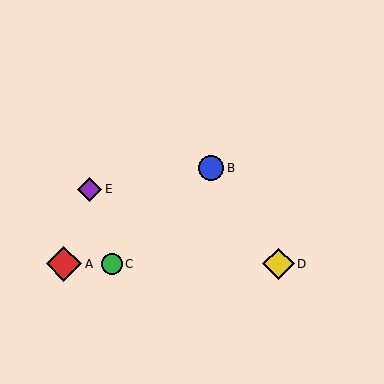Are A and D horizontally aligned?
Yes, both are at y≈264.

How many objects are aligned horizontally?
3 objects (A, C, D) are aligned horizontally.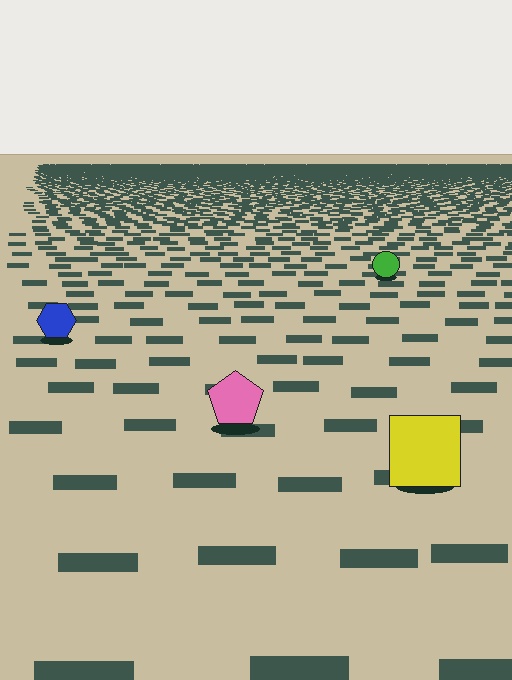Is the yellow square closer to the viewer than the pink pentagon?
Yes. The yellow square is closer — you can tell from the texture gradient: the ground texture is coarser near it.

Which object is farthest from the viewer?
The green circle is farthest from the viewer. It appears smaller and the ground texture around it is denser.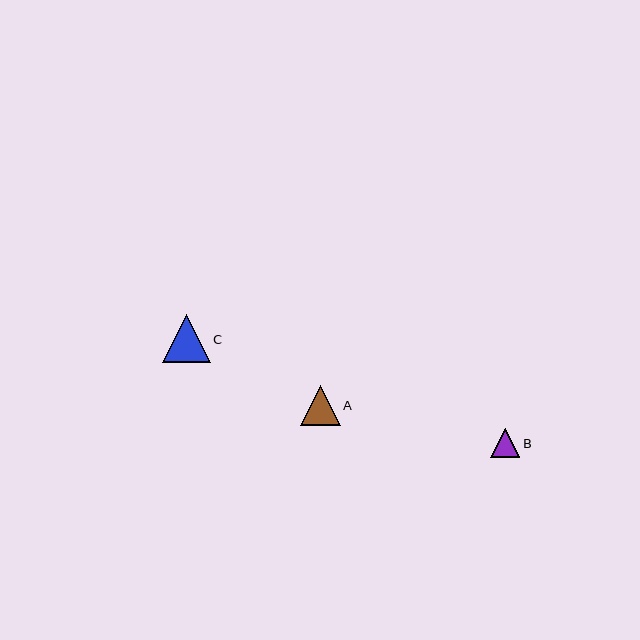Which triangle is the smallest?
Triangle B is the smallest with a size of approximately 29 pixels.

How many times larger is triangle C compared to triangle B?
Triangle C is approximately 1.6 times the size of triangle B.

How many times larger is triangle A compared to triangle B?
Triangle A is approximately 1.4 times the size of triangle B.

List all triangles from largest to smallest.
From largest to smallest: C, A, B.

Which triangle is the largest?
Triangle C is the largest with a size of approximately 48 pixels.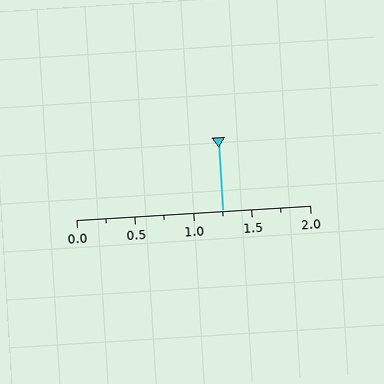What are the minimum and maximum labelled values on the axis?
The axis runs from 0.0 to 2.0.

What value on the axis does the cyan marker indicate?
The marker indicates approximately 1.25.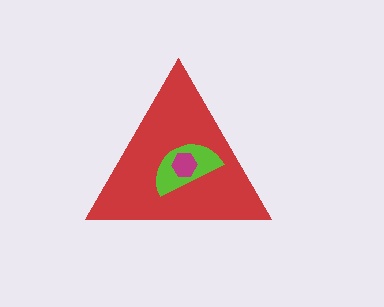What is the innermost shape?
The magenta hexagon.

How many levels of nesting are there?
3.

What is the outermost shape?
The red triangle.